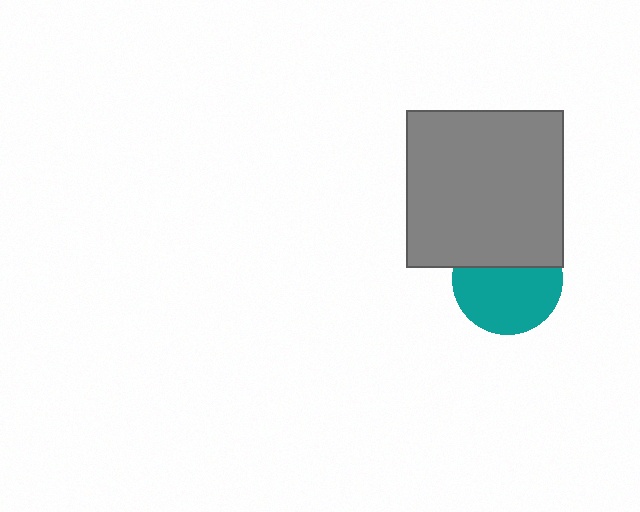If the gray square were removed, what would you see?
You would see the complete teal circle.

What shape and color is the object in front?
The object in front is a gray square.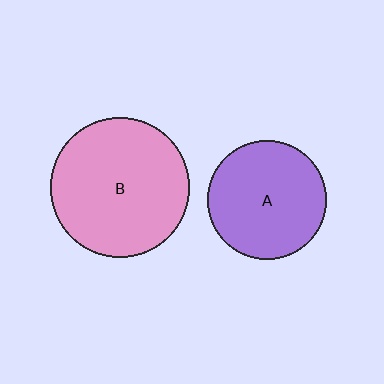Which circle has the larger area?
Circle B (pink).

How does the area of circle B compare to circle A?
Approximately 1.4 times.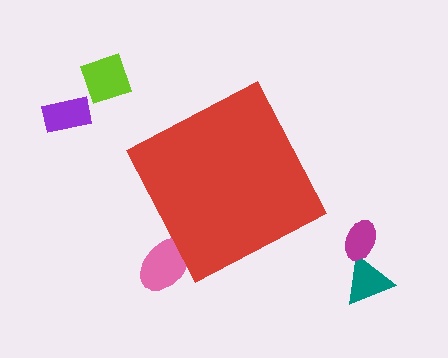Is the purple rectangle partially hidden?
No, the purple rectangle is fully visible.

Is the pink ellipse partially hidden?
Yes, the pink ellipse is partially hidden behind the red diamond.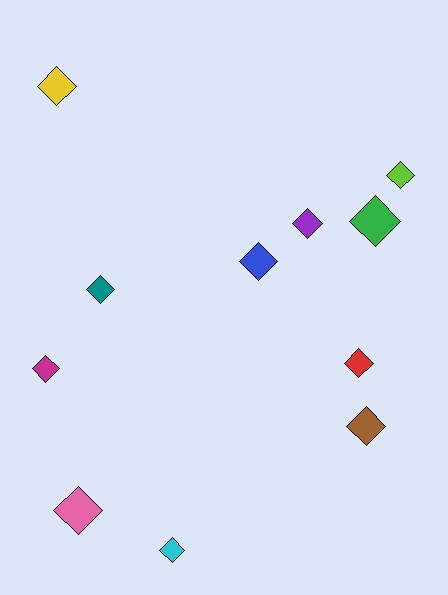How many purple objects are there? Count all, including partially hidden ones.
There is 1 purple object.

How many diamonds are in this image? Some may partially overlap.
There are 11 diamonds.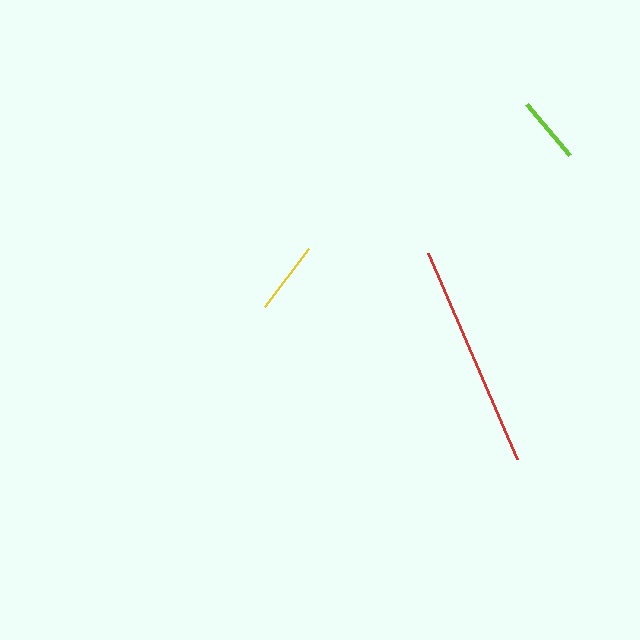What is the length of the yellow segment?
The yellow segment is approximately 73 pixels long.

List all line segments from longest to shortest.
From longest to shortest: red, yellow, lime.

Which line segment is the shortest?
The lime line is the shortest at approximately 67 pixels.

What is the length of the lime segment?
The lime segment is approximately 67 pixels long.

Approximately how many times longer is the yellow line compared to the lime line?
The yellow line is approximately 1.1 times the length of the lime line.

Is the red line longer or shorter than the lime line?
The red line is longer than the lime line.